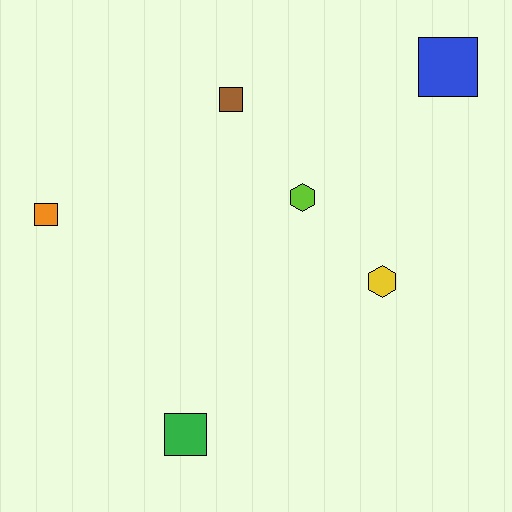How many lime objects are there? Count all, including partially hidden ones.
There is 1 lime object.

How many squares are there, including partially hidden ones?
There are 4 squares.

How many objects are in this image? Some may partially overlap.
There are 6 objects.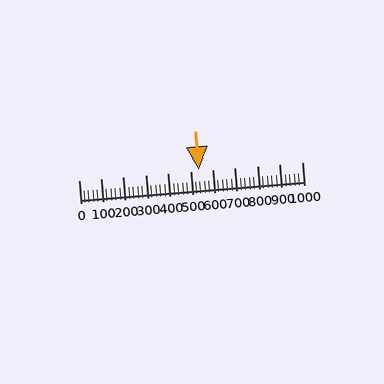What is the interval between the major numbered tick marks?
The major tick marks are spaced 100 units apart.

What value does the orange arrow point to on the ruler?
The orange arrow points to approximately 540.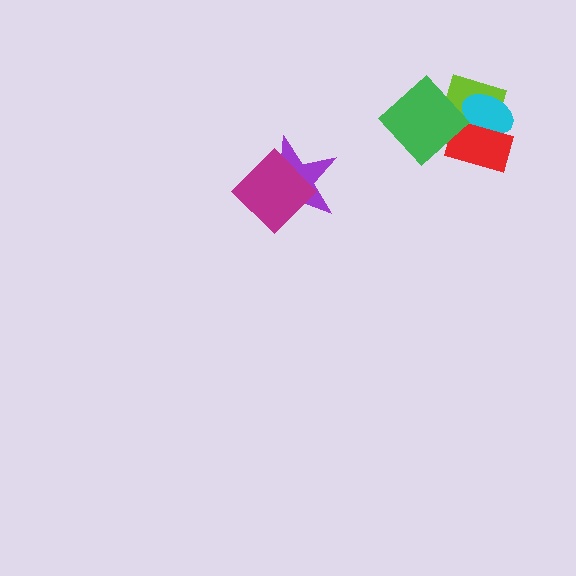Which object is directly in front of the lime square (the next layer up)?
The cyan ellipse is directly in front of the lime square.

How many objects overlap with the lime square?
3 objects overlap with the lime square.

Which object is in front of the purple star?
The magenta diamond is in front of the purple star.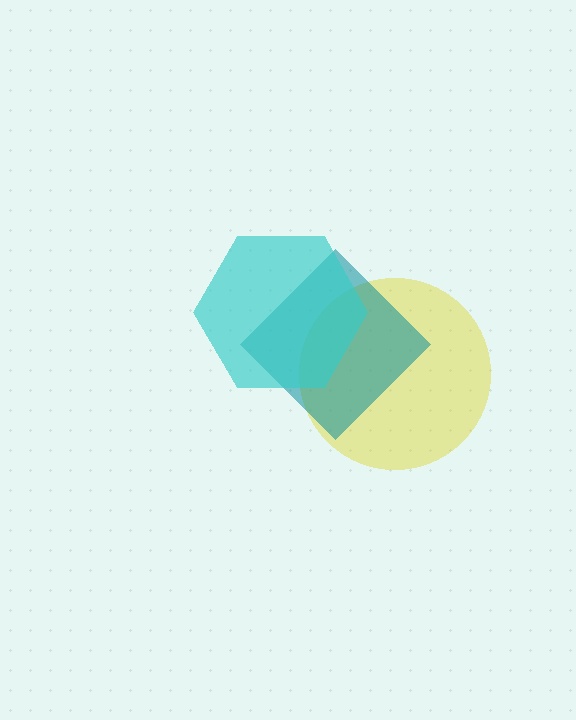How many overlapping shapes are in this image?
There are 3 overlapping shapes in the image.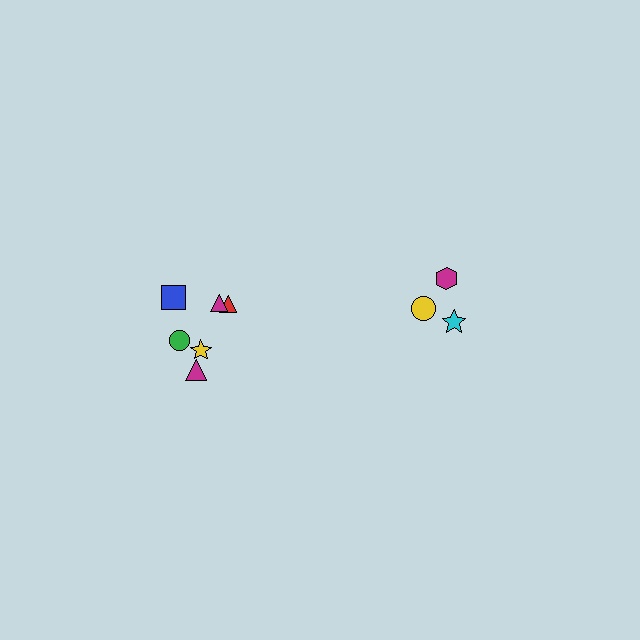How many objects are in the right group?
There are 3 objects.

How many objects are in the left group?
There are 6 objects.